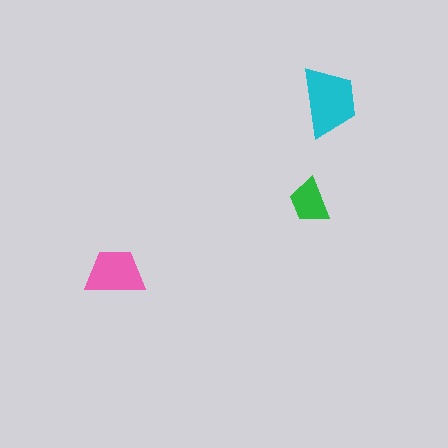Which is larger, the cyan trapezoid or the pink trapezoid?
The cyan one.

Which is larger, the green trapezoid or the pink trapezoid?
The pink one.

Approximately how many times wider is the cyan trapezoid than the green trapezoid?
About 1.5 times wider.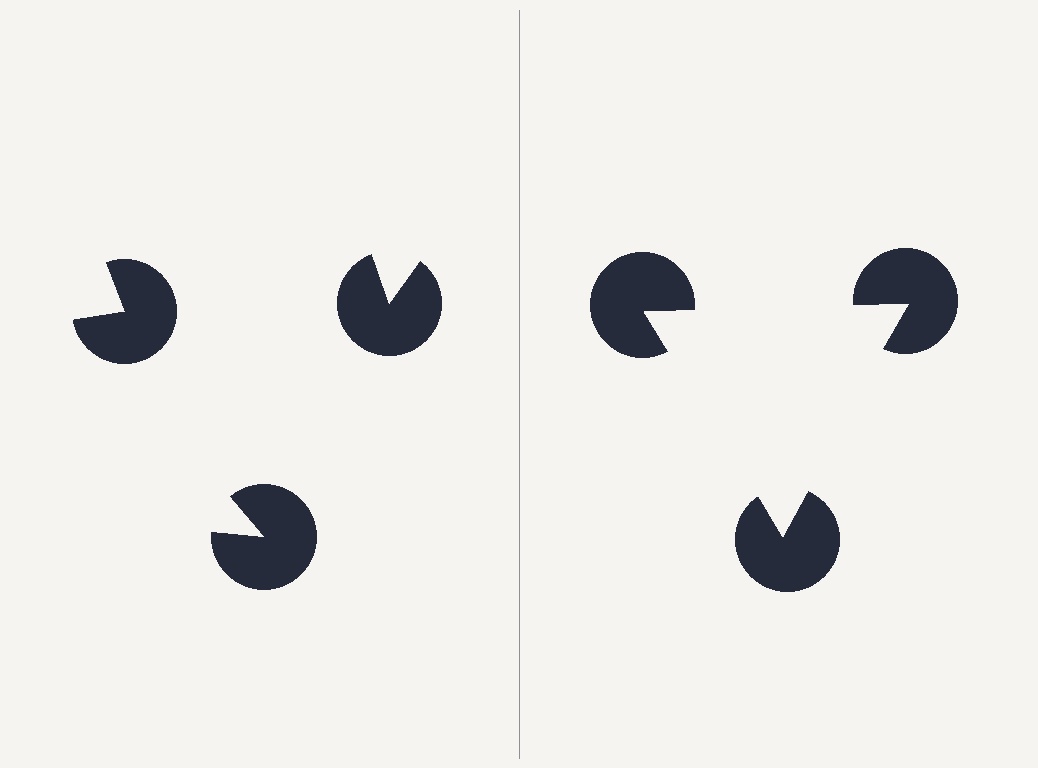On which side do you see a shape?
An illusory triangle appears on the right side. On the left side the wedge cuts are rotated, so no coherent shape forms.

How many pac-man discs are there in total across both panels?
6 — 3 on each side.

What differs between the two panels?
The pac-man discs are positioned identically on both sides; only the wedge orientations differ. On the right they align to a triangle; on the left they are misaligned.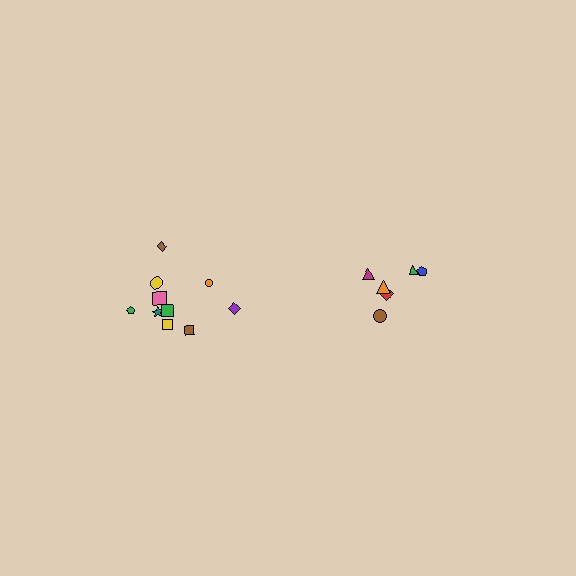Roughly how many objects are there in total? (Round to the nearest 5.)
Roughly 15 objects in total.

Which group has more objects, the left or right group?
The left group.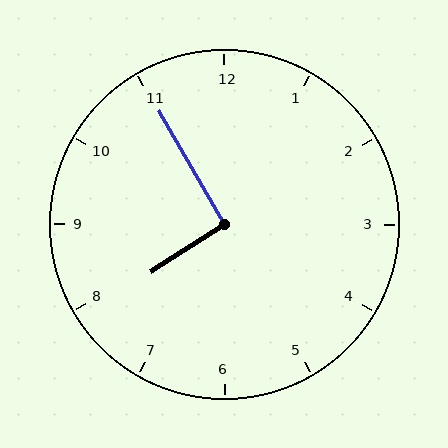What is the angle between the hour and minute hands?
Approximately 92 degrees.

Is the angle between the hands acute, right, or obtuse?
It is right.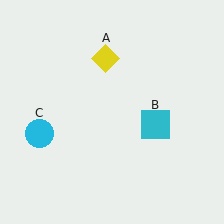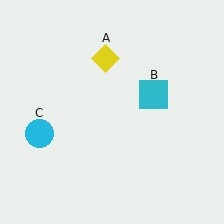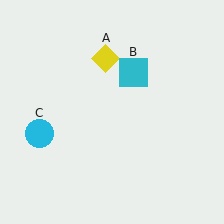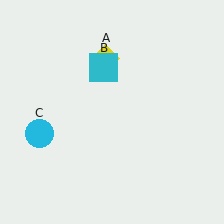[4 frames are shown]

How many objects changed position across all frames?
1 object changed position: cyan square (object B).